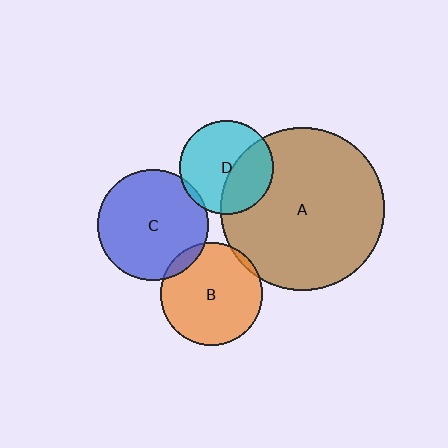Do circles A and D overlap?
Yes.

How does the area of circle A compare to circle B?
Approximately 2.5 times.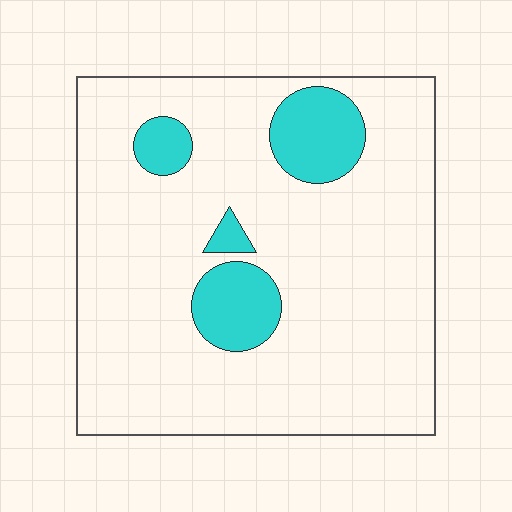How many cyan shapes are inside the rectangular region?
4.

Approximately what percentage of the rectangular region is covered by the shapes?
Approximately 15%.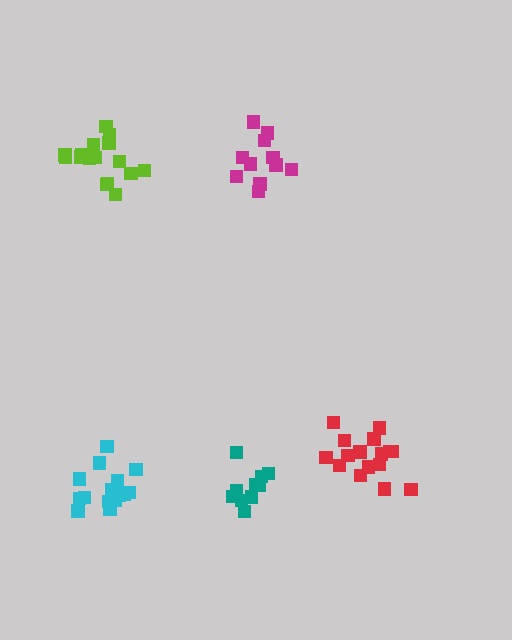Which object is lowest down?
The teal cluster is bottommost.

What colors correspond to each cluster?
The clusters are colored: magenta, cyan, red, lime, teal.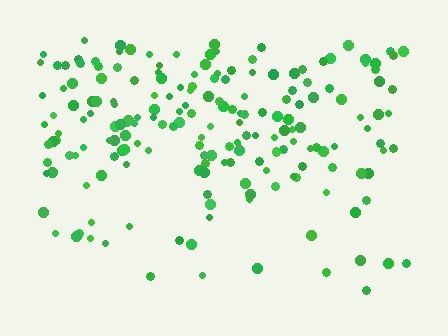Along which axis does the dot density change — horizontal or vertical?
Vertical.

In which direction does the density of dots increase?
From bottom to top, with the top side densest.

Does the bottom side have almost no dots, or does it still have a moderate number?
Still a moderate number, just noticeably fewer than the top.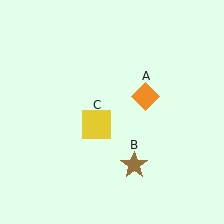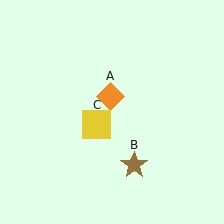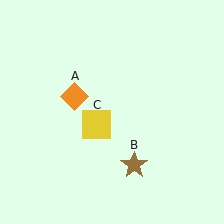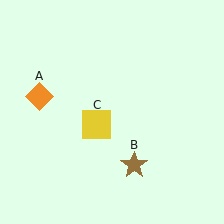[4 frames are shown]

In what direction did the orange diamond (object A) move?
The orange diamond (object A) moved left.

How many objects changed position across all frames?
1 object changed position: orange diamond (object A).